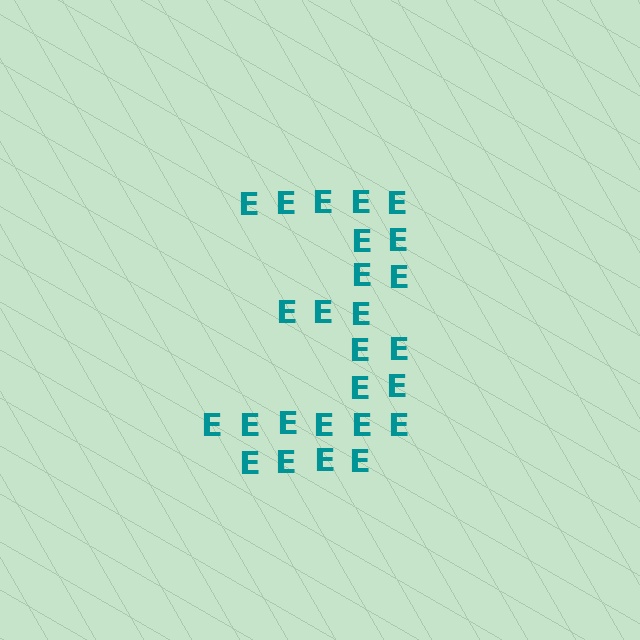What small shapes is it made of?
It is made of small letter E's.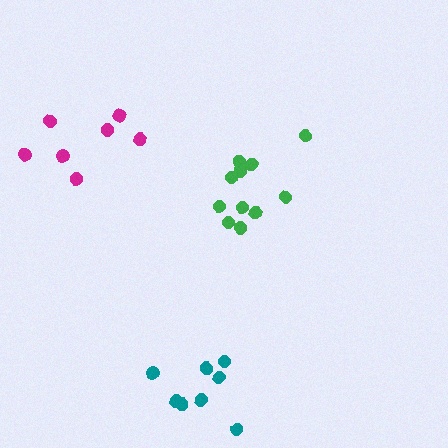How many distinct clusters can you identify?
There are 3 distinct clusters.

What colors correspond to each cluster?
The clusters are colored: magenta, green, teal.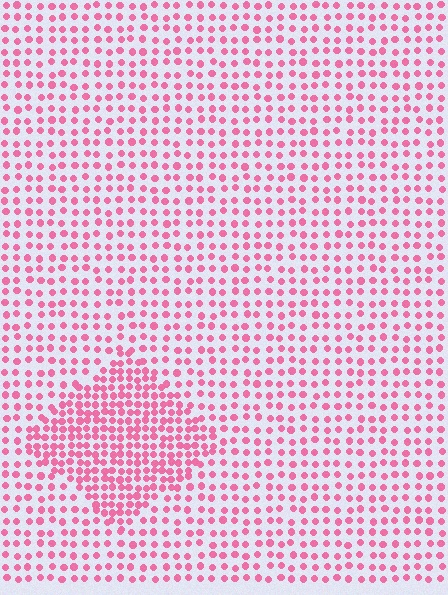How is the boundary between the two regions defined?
The boundary is defined by a change in element density (approximately 1.9x ratio). All elements are the same color, size, and shape.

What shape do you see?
I see a diamond.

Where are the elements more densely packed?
The elements are more densely packed inside the diamond boundary.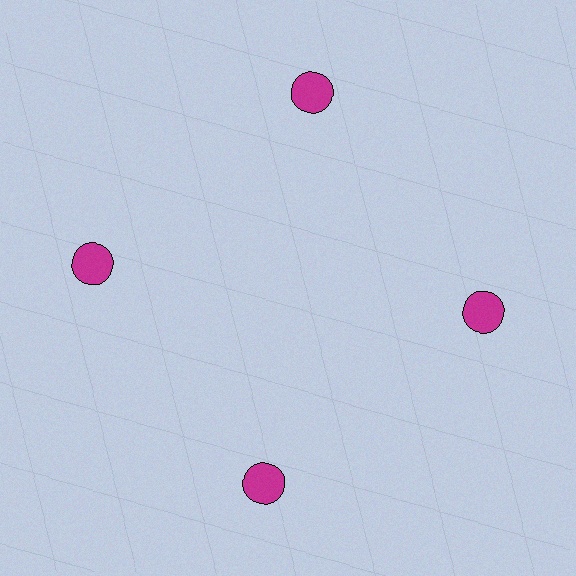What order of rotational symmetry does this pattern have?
This pattern has 4-fold rotational symmetry.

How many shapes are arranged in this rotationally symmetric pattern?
There are 4 shapes, arranged in 4 groups of 1.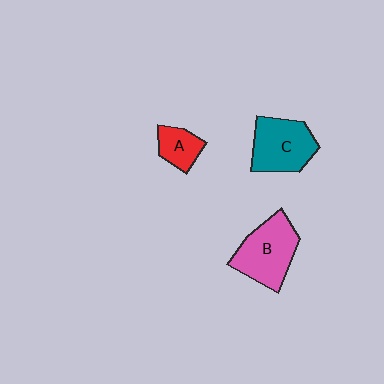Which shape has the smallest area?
Shape A (red).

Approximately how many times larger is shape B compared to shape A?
Approximately 2.2 times.